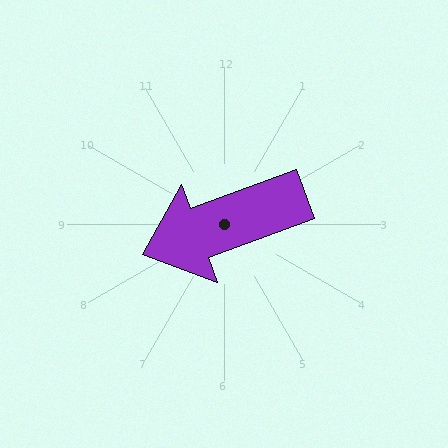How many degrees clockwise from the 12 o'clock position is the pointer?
Approximately 250 degrees.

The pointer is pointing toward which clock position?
Roughly 8 o'clock.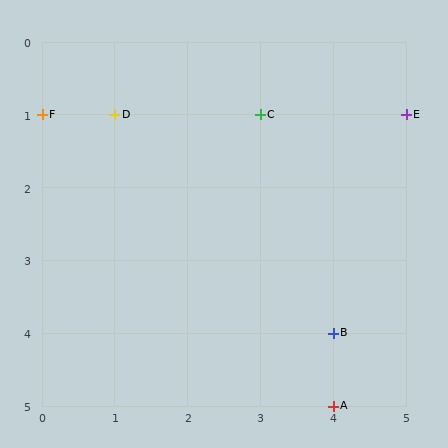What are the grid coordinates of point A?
Point A is at grid coordinates (4, 5).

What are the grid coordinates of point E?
Point E is at grid coordinates (5, 1).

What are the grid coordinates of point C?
Point C is at grid coordinates (3, 1).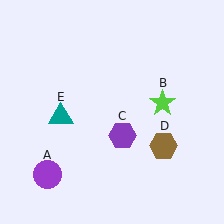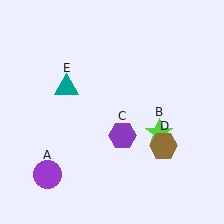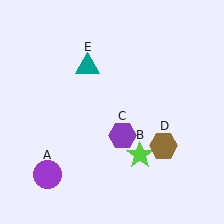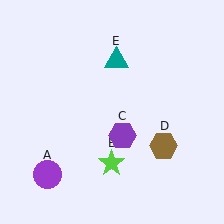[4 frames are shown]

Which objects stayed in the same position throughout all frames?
Purple circle (object A) and purple hexagon (object C) and brown hexagon (object D) remained stationary.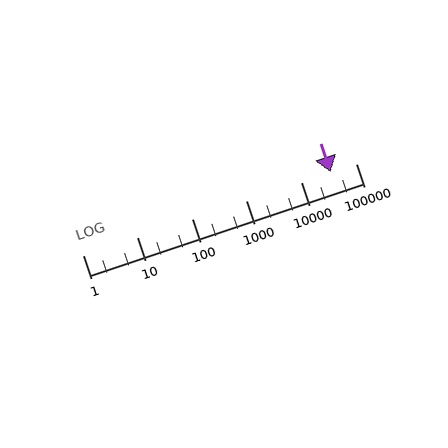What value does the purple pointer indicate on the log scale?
The pointer indicates approximately 35000.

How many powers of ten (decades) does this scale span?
The scale spans 5 decades, from 1 to 100000.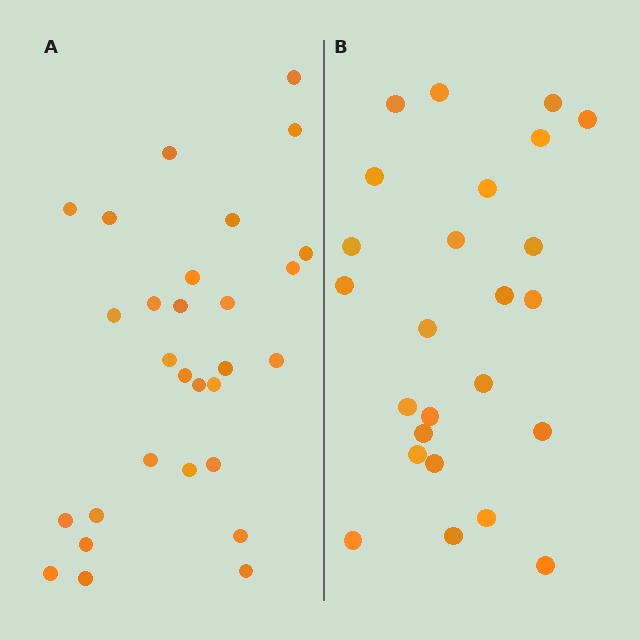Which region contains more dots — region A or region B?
Region A (the left region) has more dots.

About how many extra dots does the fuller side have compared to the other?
Region A has about 4 more dots than region B.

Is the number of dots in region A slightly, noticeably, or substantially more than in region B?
Region A has only slightly more — the two regions are fairly close. The ratio is roughly 1.2 to 1.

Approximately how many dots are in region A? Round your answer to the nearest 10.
About 30 dots. (The exact count is 29, which rounds to 30.)